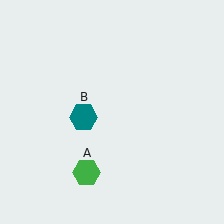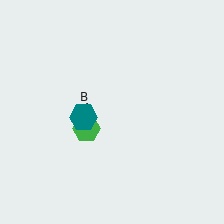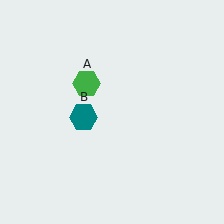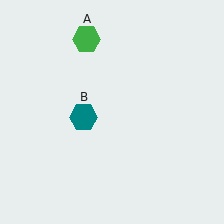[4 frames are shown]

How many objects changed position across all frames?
1 object changed position: green hexagon (object A).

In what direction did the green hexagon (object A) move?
The green hexagon (object A) moved up.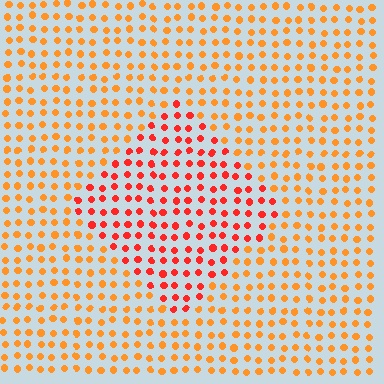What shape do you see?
I see a diamond.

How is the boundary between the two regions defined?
The boundary is defined purely by a slight shift in hue (about 30 degrees). Spacing, size, and orientation are identical on both sides.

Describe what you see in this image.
The image is filled with small orange elements in a uniform arrangement. A diamond-shaped region is visible where the elements are tinted to a slightly different hue, forming a subtle color boundary.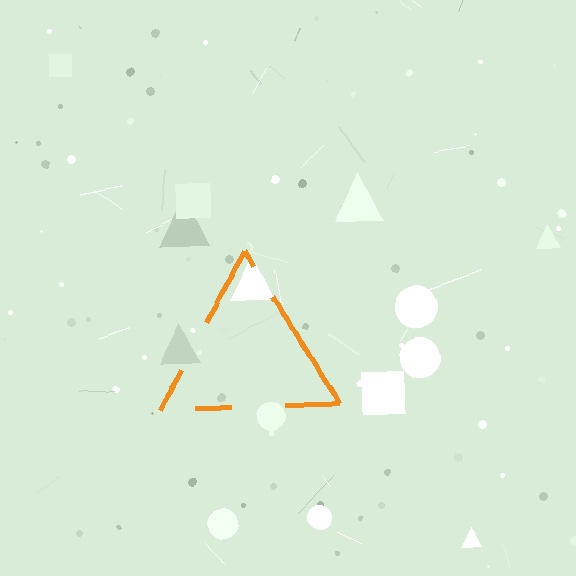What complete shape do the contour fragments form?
The contour fragments form a triangle.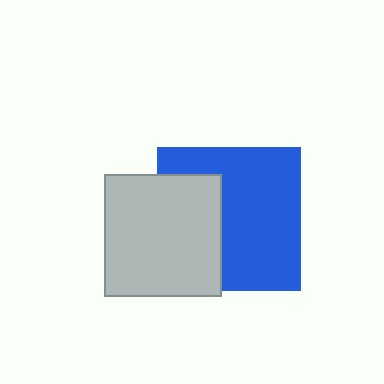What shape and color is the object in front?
The object in front is a light gray rectangle.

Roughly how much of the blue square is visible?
About half of it is visible (roughly 64%).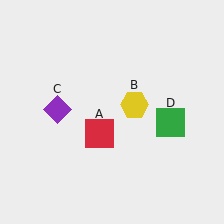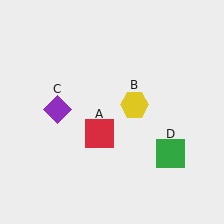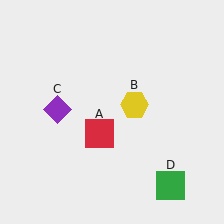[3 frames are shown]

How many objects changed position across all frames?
1 object changed position: green square (object D).